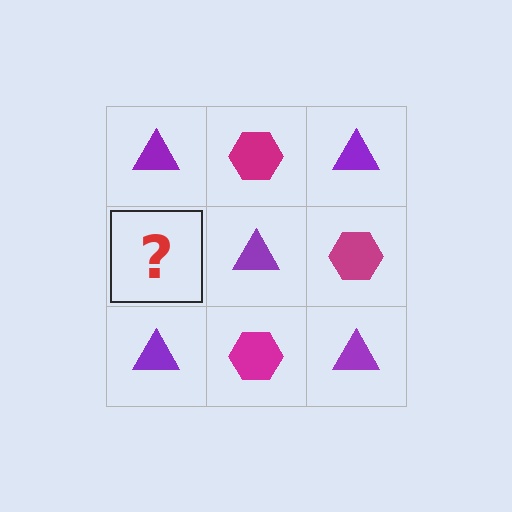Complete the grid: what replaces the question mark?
The question mark should be replaced with a magenta hexagon.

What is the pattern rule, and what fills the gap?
The rule is that it alternates purple triangle and magenta hexagon in a checkerboard pattern. The gap should be filled with a magenta hexagon.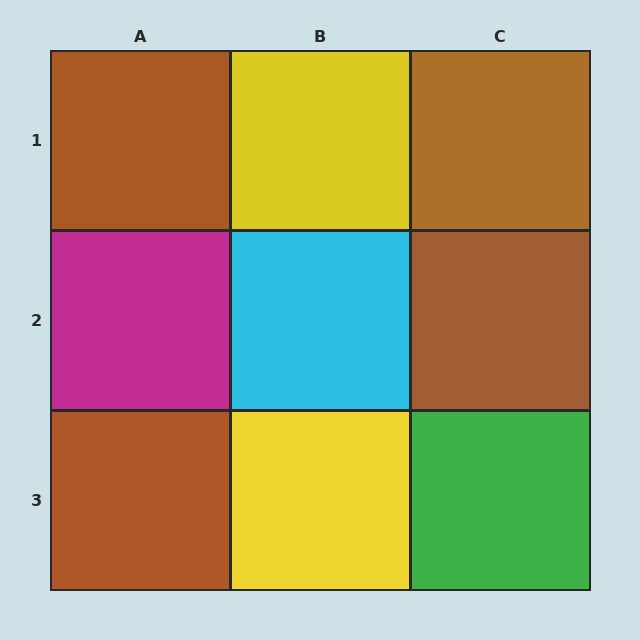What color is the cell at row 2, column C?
Brown.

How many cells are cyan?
1 cell is cyan.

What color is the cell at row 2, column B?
Cyan.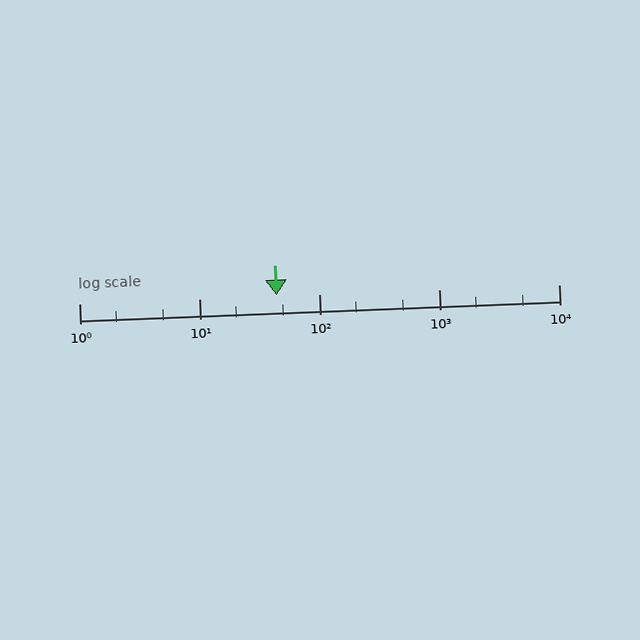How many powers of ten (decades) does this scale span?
The scale spans 4 decades, from 1 to 10000.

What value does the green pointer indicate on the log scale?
The pointer indicates approximately 44.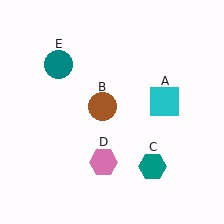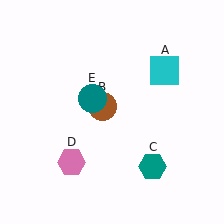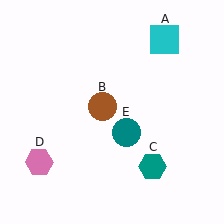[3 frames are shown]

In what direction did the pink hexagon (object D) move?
The pink hexagon (object D) moved left.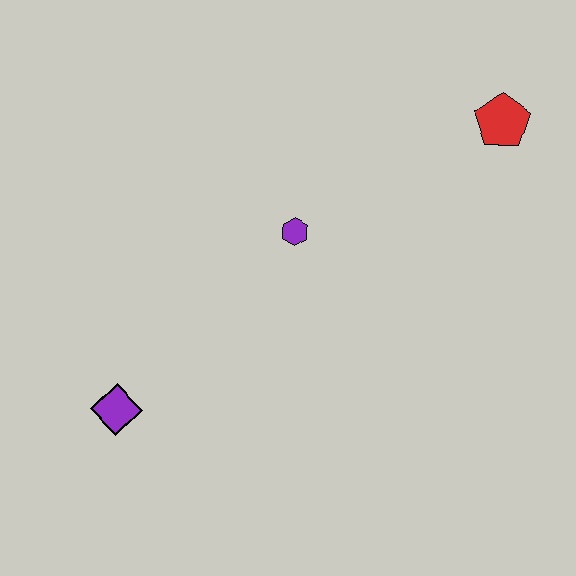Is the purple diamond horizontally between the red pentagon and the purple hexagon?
No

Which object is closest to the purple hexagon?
The red pentagon is closest to the purple hexagon.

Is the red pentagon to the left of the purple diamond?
No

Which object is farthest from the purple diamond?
The red pentagon is farthest from the purple diamond.